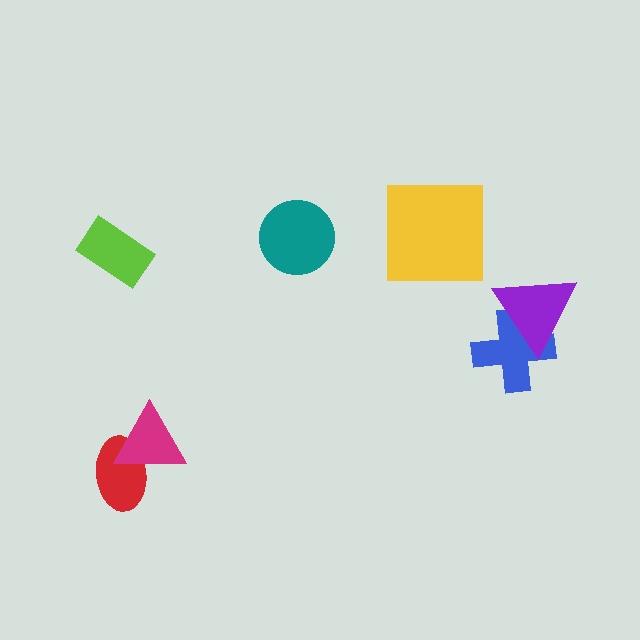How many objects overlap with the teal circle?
0 objects overlap with the teal circle.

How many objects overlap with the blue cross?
1 object overlaps with the blue cross.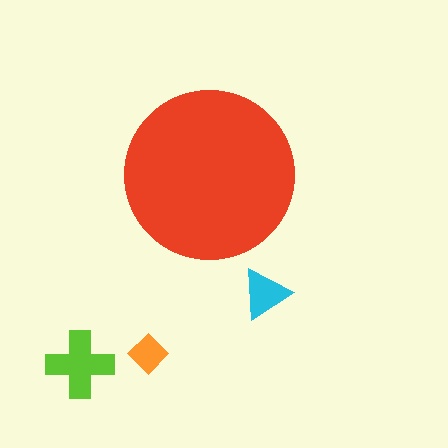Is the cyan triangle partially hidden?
No, the cyan triangle is fully visible.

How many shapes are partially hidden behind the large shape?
0 shapes are partially hidden.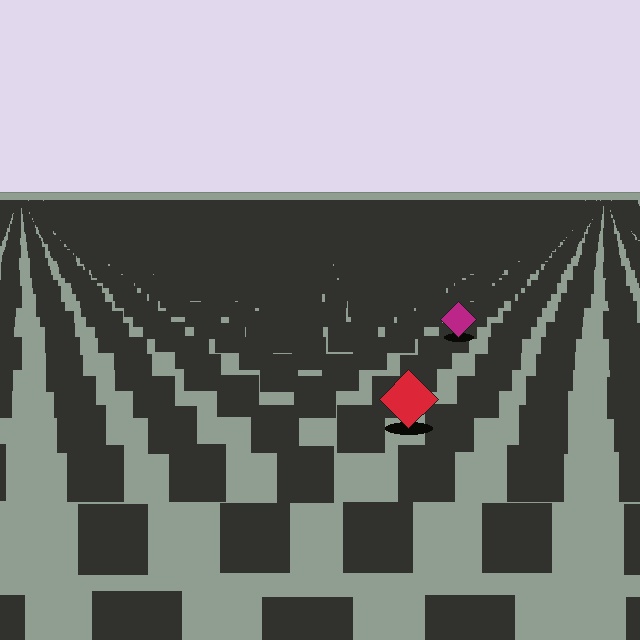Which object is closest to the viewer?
The red diamond is closest. The texture marks near it are larger and more spread out.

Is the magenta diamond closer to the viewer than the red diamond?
No. The red diamond is closer — you can tell from the texture gradient: the ground texture is coarser near it.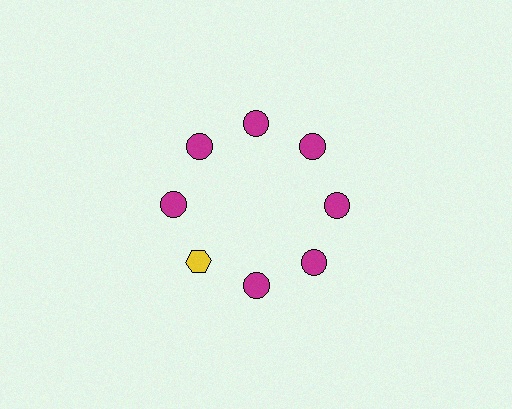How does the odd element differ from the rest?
It differs in both color (yellow instead of magenta) and shape (hexagon instead of circle).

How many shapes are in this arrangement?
There are 8 shapes arranged in a ring pattern.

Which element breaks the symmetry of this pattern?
The yellow hexagon at roughly the 8 o'clock position breaks the symmetry. All other shapes are magenta circles.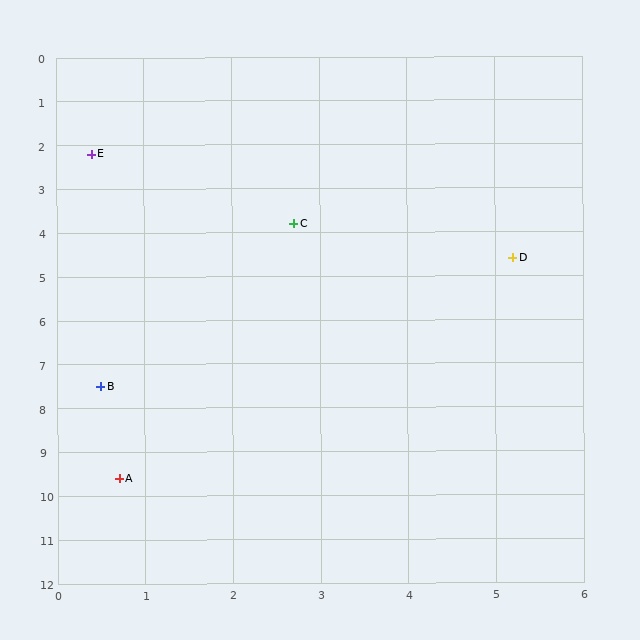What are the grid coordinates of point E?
Point E is at approximately (0.4, 2.2).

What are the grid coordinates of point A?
Point A is at approximately (0.7, 9.6).